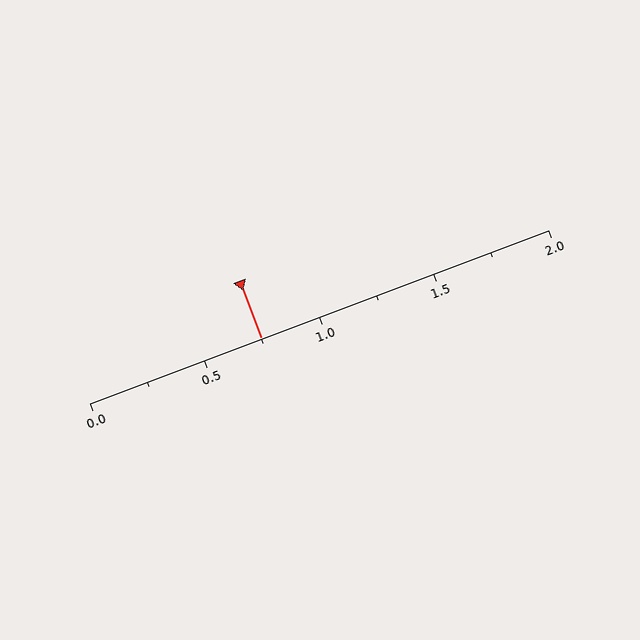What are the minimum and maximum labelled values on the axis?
The axis runs from 0.0 to 2.0.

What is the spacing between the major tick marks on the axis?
The major ticks are spaced 0.5 apart.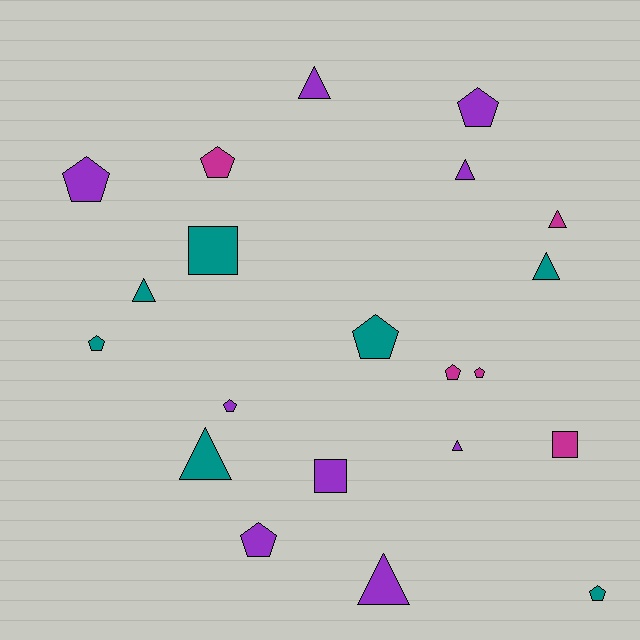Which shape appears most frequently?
Pentagon, with 10 objects.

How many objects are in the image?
There are 21 objects.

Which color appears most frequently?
Purple, with 9 objects.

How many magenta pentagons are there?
There are 3 magenta pentagons.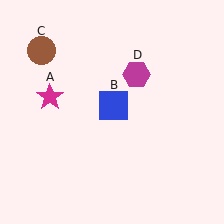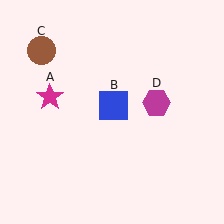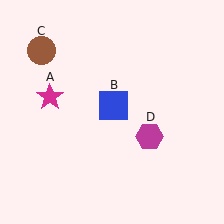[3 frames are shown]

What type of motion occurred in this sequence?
The magenta hexagon (object D) rotated clockwise around the center of the scene.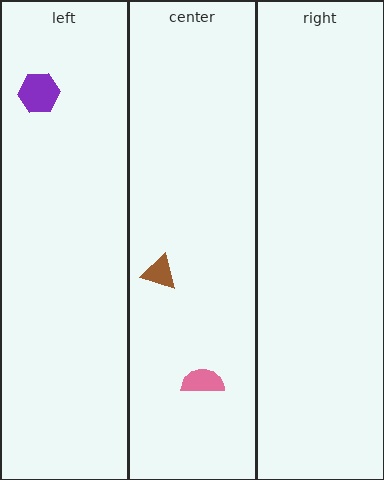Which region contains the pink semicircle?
The center region.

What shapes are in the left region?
The purple hexagon.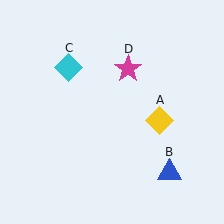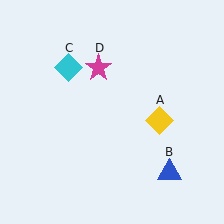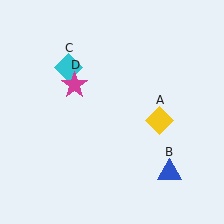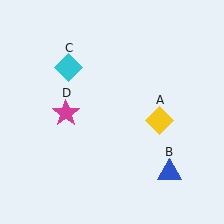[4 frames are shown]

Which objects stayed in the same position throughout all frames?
Yellow diamond (object A) and blue triangle (object B) and cyan diamond (object C) remained stationary.